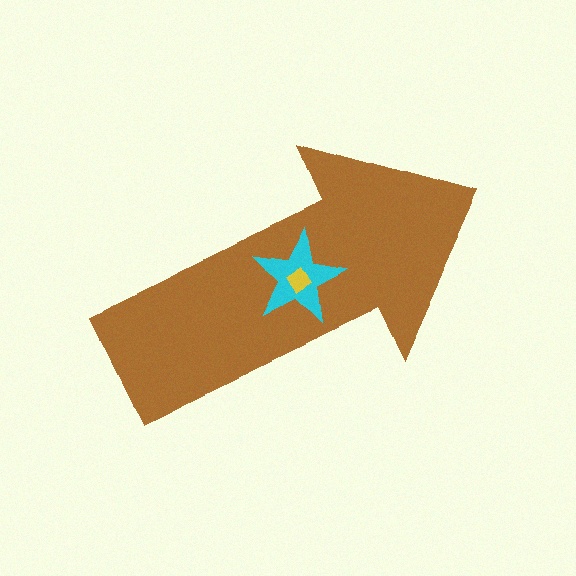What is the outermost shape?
The brown arrow.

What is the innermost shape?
The yellow diamond.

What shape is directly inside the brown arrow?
The cyan star.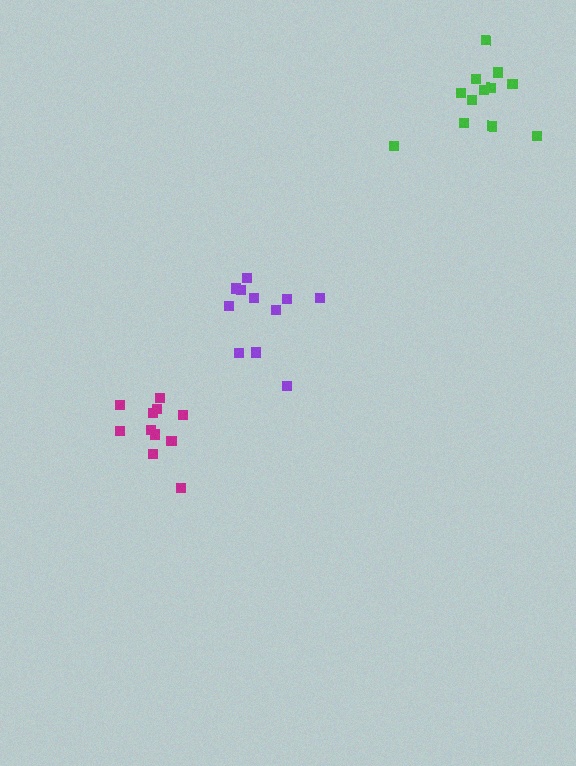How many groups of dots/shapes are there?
There are 3 groups.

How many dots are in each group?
Group 1: 11 dots, Group 2: 12 dots, Group 3: 11 dots (34 total).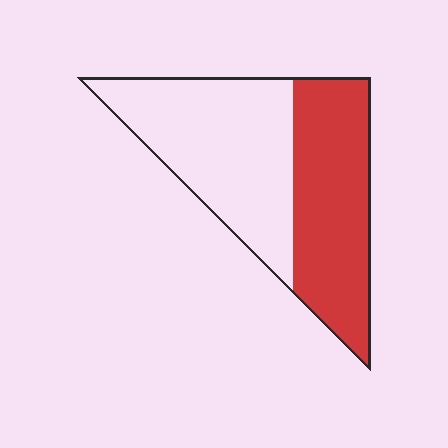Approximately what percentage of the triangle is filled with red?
Approximately 45%.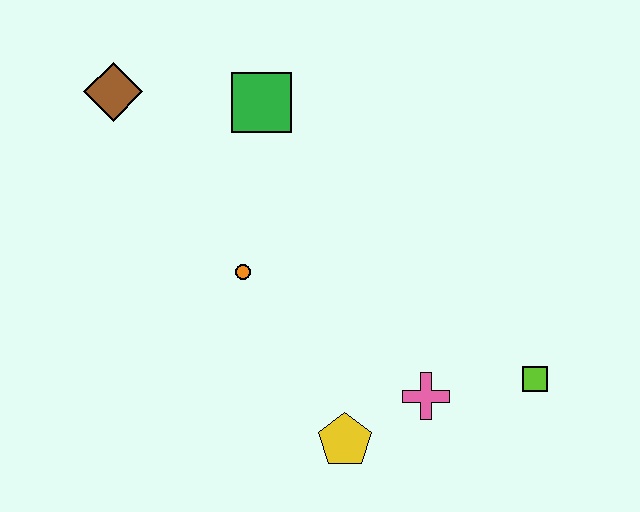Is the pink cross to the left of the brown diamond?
No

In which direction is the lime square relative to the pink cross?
The lime square is to the right of the pink cross.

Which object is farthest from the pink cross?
The brown diamond is farthest from the pink cross.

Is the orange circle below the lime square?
No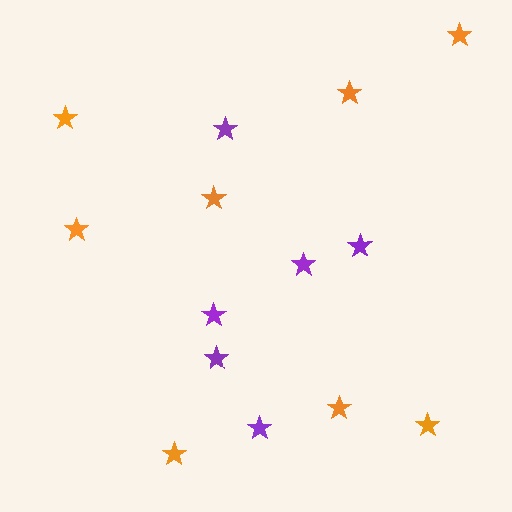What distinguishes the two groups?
There are 2 groups: one group of purple stars (6) and one group of orange stars (8).